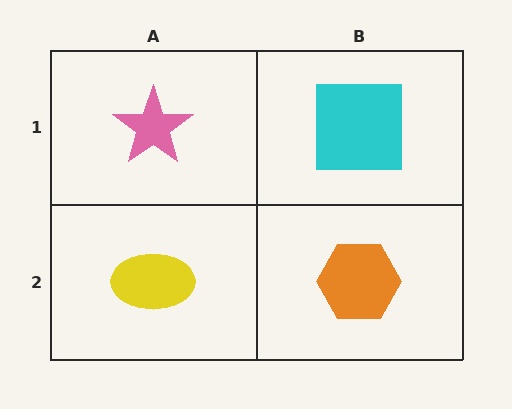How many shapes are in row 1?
2 shapes.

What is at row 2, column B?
An orange hexagon.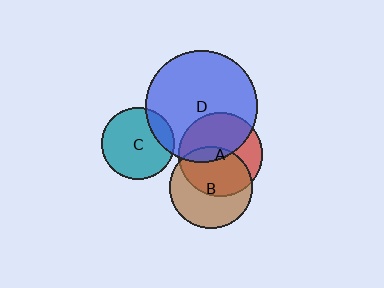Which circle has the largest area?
Circle D (blue).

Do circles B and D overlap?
Yes.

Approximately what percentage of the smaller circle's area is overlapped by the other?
Approximately 10%.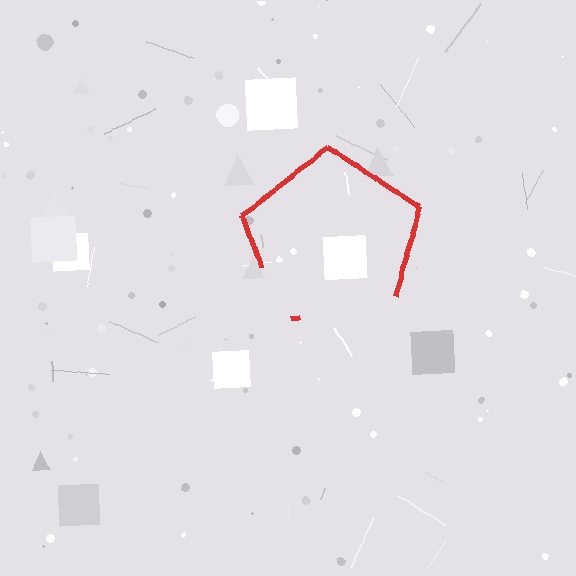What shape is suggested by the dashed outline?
The dashed outline suggests a pentagon.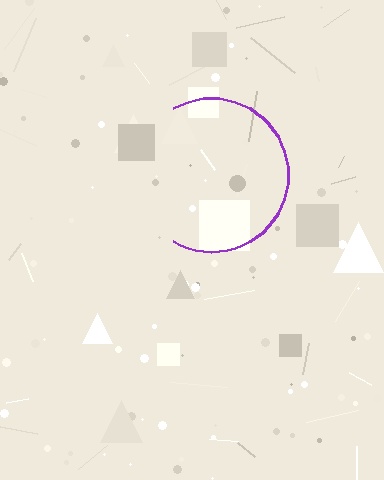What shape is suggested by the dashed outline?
The dashed outline suggests a circle.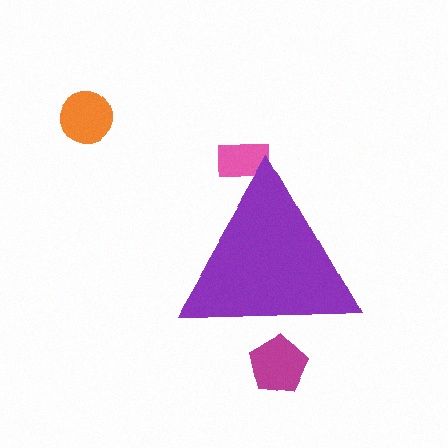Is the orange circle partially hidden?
No, the orange circle is fully visible.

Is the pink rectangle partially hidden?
Yes, the pink rectangle is partially hidden behind the purple triangle.